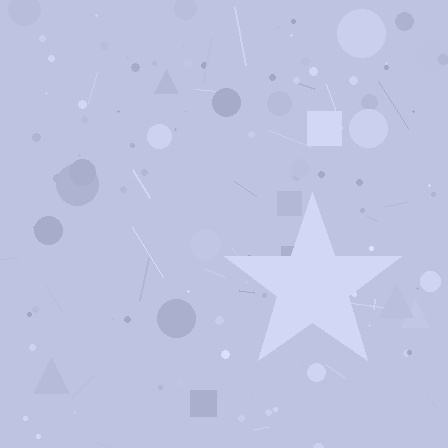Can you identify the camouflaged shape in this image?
The camouflaged shape is a star.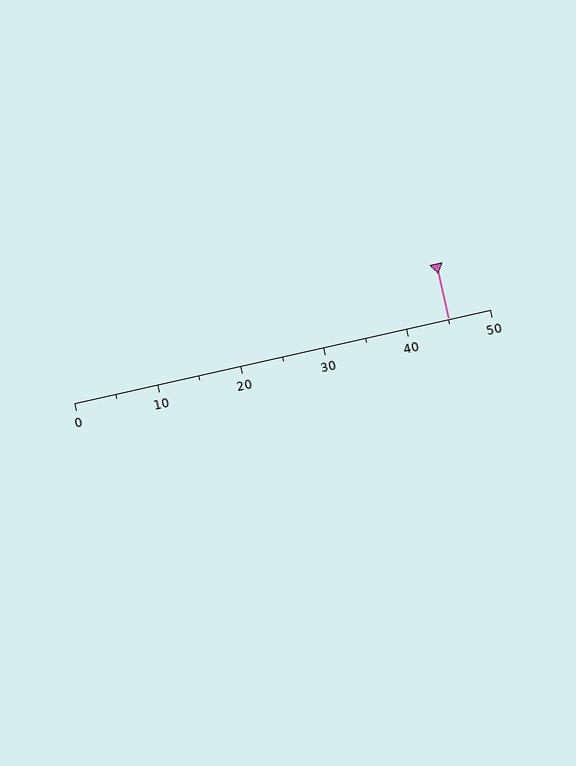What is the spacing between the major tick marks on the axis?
The major ticks are spaced 10 apart.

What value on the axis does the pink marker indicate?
The marker indicates approximately 45.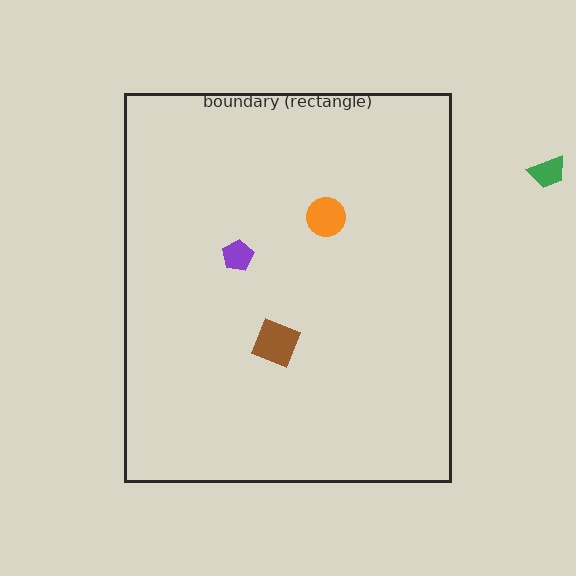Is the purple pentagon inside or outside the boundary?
Inside.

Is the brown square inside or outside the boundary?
Inside.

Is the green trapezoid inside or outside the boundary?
Outside.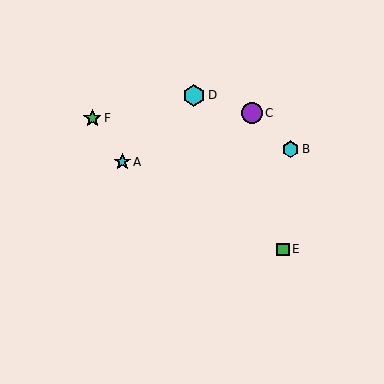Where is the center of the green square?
The center of the green square is at (283, 249).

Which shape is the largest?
The cyan hexagon (labeled D) is the largest.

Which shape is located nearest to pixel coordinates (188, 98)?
The cyan hexagon (labeled D) at (194, 95) is nearest to that location.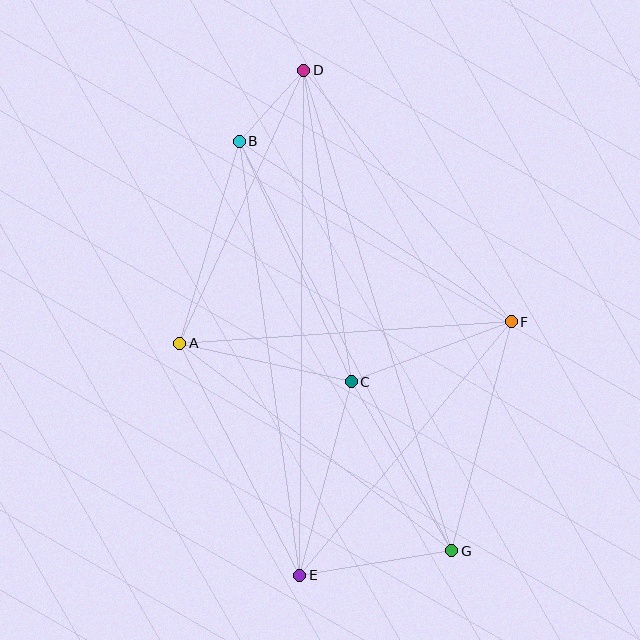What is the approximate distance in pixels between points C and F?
The distance between C and F is approximately 171 pixels.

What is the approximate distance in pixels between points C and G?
The distance between C and G is approximately 197 pixels.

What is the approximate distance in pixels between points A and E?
The distance between A and E is approximately 261 pixels.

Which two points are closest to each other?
Points B and D are closest to each other.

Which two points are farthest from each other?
Points D and E are farthest from each other.